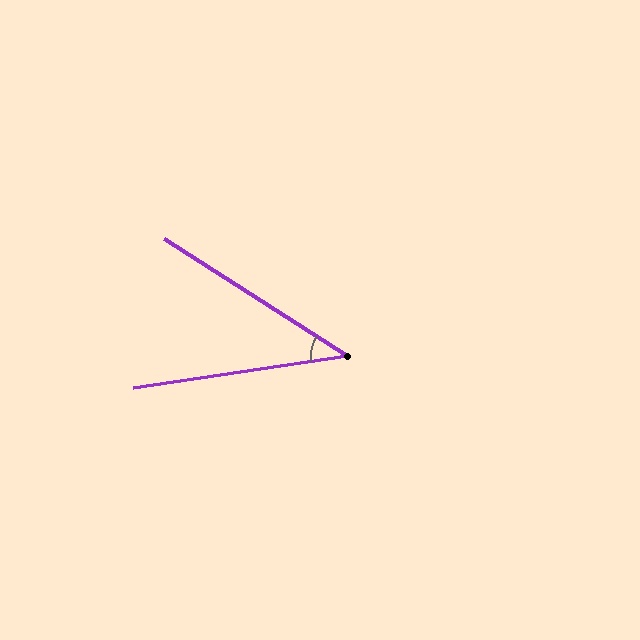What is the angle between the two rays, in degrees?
Approximately 41 degrees.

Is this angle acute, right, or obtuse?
It is acute.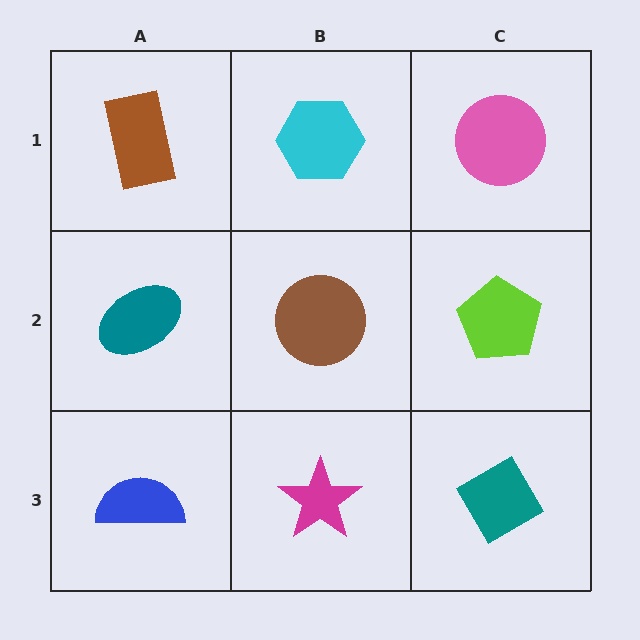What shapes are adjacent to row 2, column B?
A cyan hexagon (row 1, column B), a magenta star (row 3, column B), a teal ellipse (row 2, column A), a lime pentagon (row 2, column C).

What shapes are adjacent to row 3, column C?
A lime pentagon (row 2, column C), a magenta star (row 3, column B).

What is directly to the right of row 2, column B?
A lime pentagon.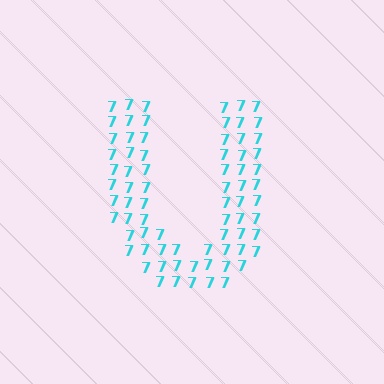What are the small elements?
The small elements are digit 7's.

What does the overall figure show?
The overall figure shows the letter U.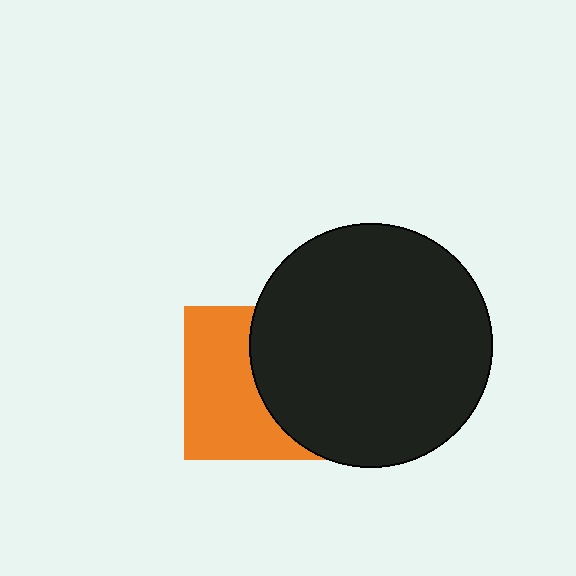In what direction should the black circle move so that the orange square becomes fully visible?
The black circle should move right. That is the shortest direction to clear the overlap and leave the orange square fully visible.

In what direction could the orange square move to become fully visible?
The orange square could move left. That would shift it out from behind the black circle entirely.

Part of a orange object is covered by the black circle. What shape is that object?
It is a square.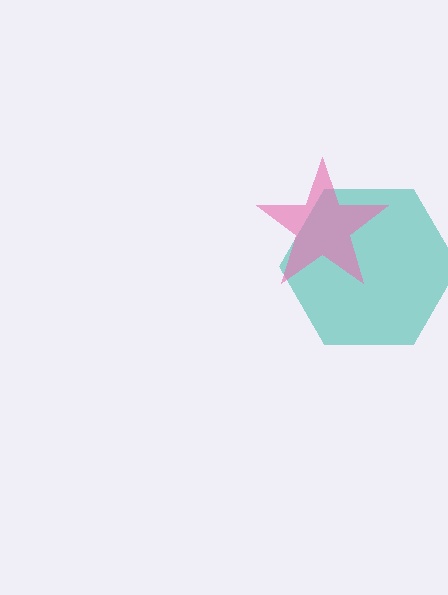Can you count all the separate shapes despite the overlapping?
Yes, there are 2 separate shapes.